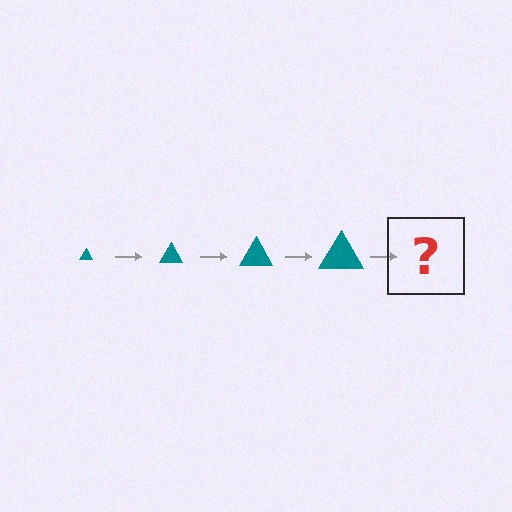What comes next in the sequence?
The next element should be a teal triangle, larger than the previous one.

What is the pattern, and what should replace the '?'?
The pattern is that the triangle gets progressively larger each step. The '?' should be a teal triangle, larger than the previous one.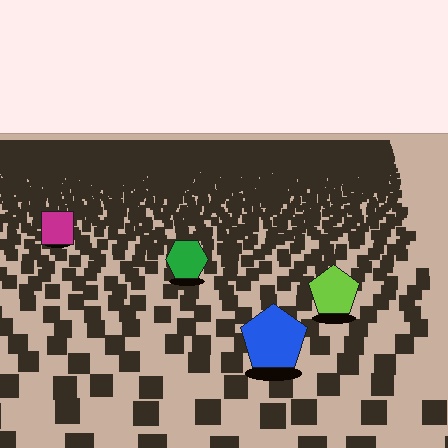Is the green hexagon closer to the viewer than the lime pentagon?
No. The lime pentagon is closer — you can tell from the texture gradient: the ground texture is coarser near it.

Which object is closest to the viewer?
The blue pentagon is closest. The texture marks near it are larger and more spread out.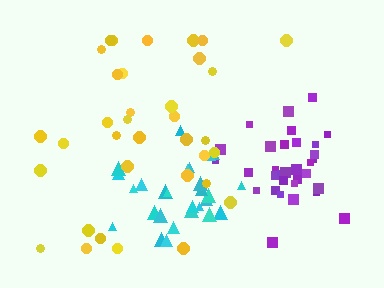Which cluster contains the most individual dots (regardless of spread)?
Yellow (35).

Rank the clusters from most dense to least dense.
purple, cyan, yellow.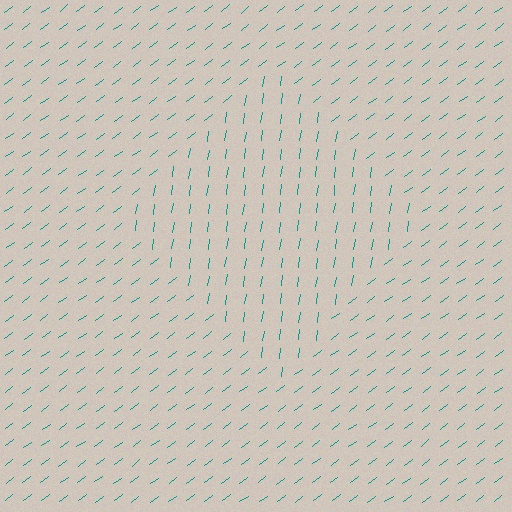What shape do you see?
I see a diamond.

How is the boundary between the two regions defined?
The boundary is defined purely by a change in line orientation (approximately 45 degrees difference). All lines are the same color and thickness.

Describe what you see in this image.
The image is filled with small teal line segments. A diamond region in the image has lines oriented differently from the surrounding lines, creating a visible texture boundary.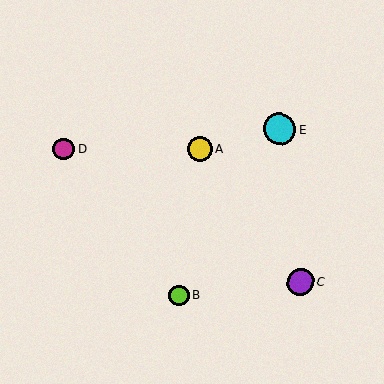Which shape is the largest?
The cyan circle (labeled E) is the largest.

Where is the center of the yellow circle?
The center of the yellow circle is at (200, 149).